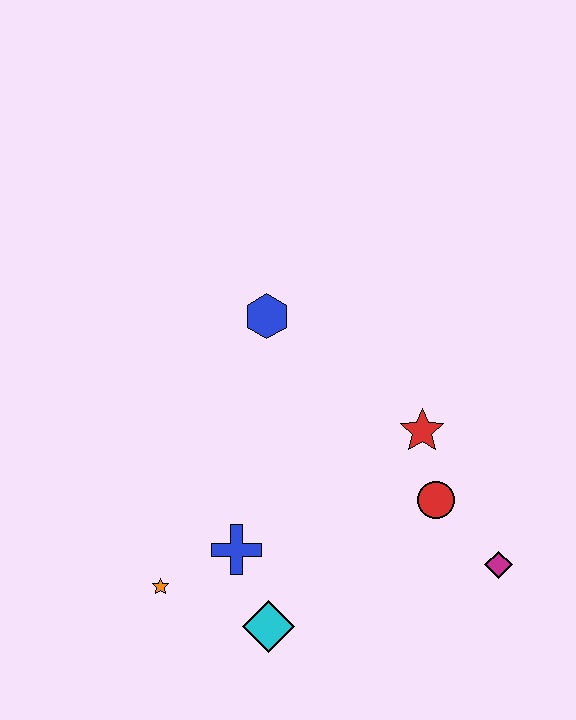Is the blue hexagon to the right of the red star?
No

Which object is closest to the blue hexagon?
The red star is closest to the blue hexagon.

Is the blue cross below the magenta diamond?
No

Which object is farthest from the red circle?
The orange star is farthest from the red circle.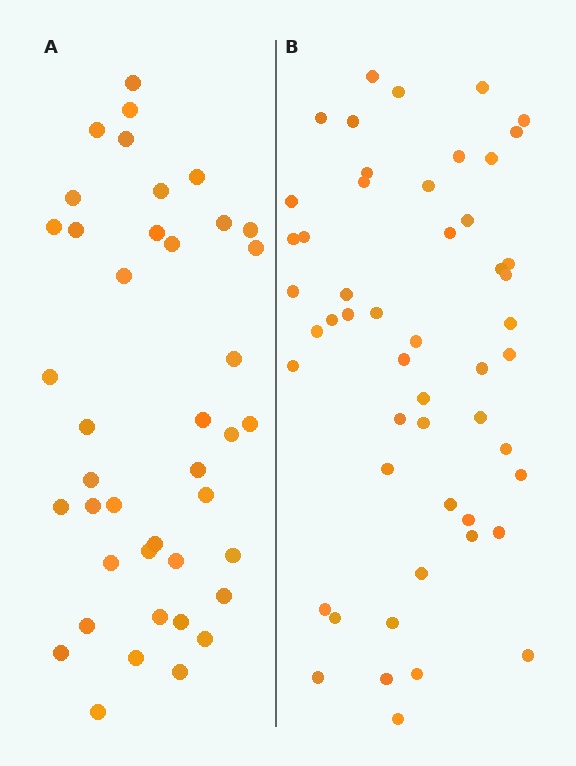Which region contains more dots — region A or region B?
Region B (the right region) has more dots.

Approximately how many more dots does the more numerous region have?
Region B has roughly 12 or so more dots than region A.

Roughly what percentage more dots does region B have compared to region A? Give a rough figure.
About 25% more.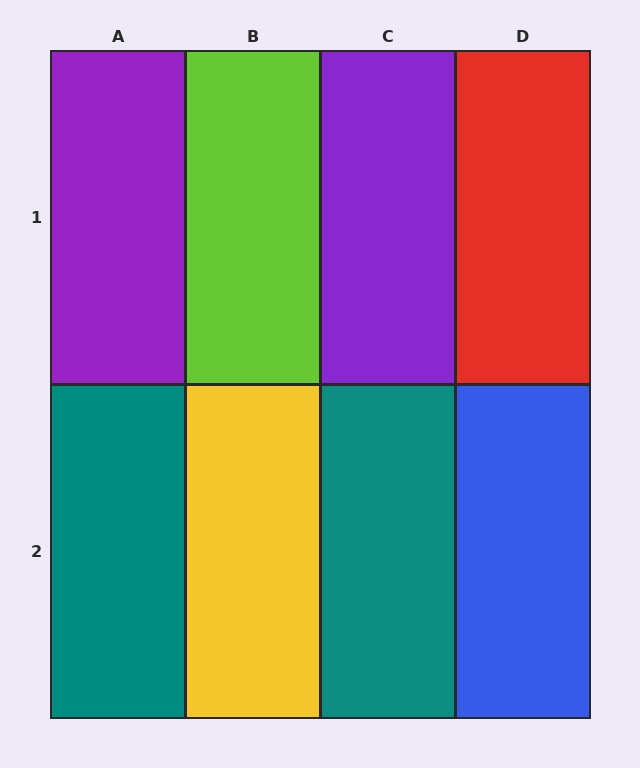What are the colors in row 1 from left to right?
Purple, lime, purple, red.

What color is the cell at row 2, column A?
Teal.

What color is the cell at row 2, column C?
Teal.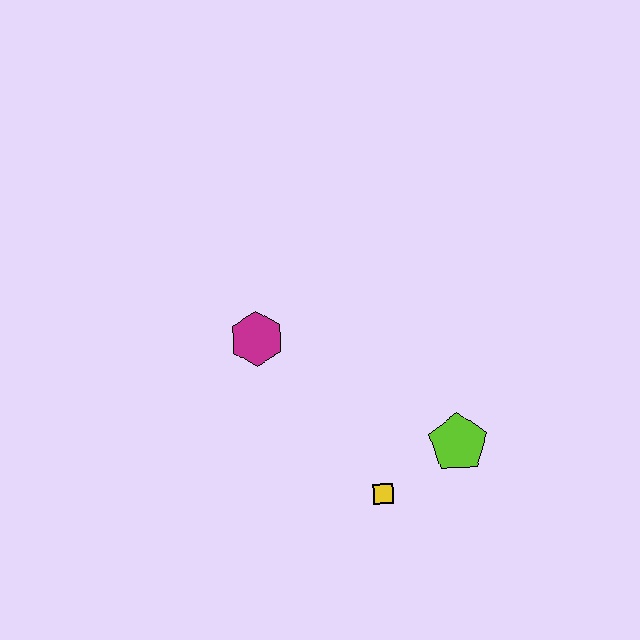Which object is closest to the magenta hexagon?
The yellow square is closest to the magenta hexagon.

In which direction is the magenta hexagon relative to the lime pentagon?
The magenta hexagon is to the left of the lime pentagon.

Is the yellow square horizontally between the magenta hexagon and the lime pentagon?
Yes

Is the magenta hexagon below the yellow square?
No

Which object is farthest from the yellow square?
The magenta hexagon is farthest from the yellow square.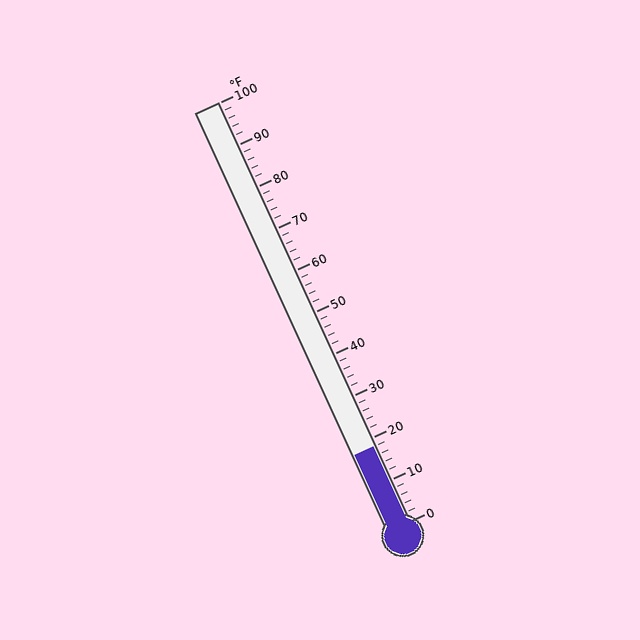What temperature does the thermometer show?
The thermometer shows approximately 18°F.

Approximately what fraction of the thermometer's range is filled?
The thermometer is filled to approximately 20% of its range.